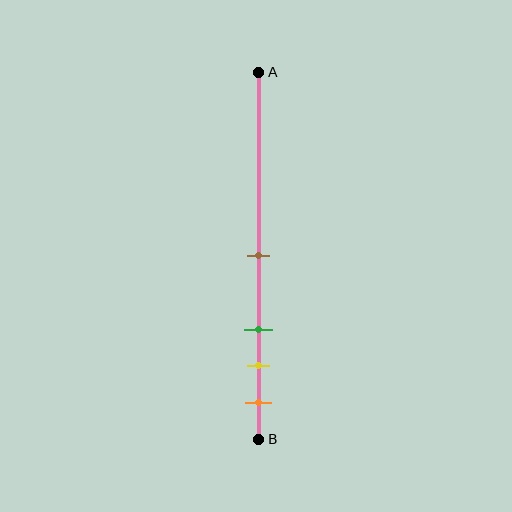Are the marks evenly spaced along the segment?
No, the marks are not evenly spaced.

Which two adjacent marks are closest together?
The yellow and orange marks are the closest adjacent pair.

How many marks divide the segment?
There are 4 marks dividing the segment.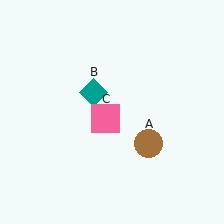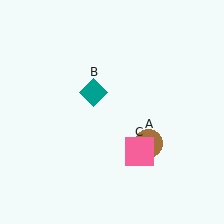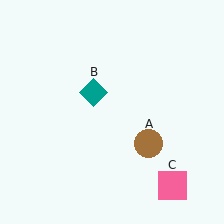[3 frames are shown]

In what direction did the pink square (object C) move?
The pink square (object C) moved down and to the right.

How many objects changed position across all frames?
1 object changed position: pink square (object C).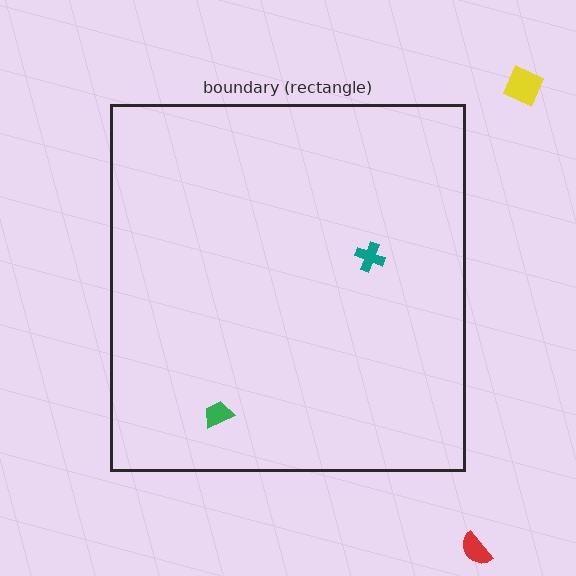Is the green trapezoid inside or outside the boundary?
Inside.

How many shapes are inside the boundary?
2 inside, 2 outside.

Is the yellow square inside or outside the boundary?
Outside.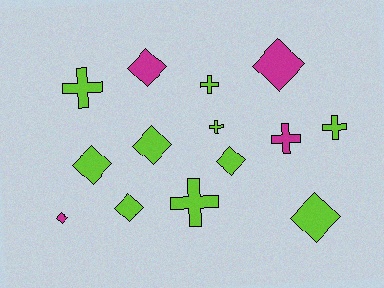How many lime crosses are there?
There are 5 lime crosses.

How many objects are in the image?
There are 14 objects.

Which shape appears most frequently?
Diamond, with 8 objects.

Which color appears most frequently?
Lime, with 10 objects.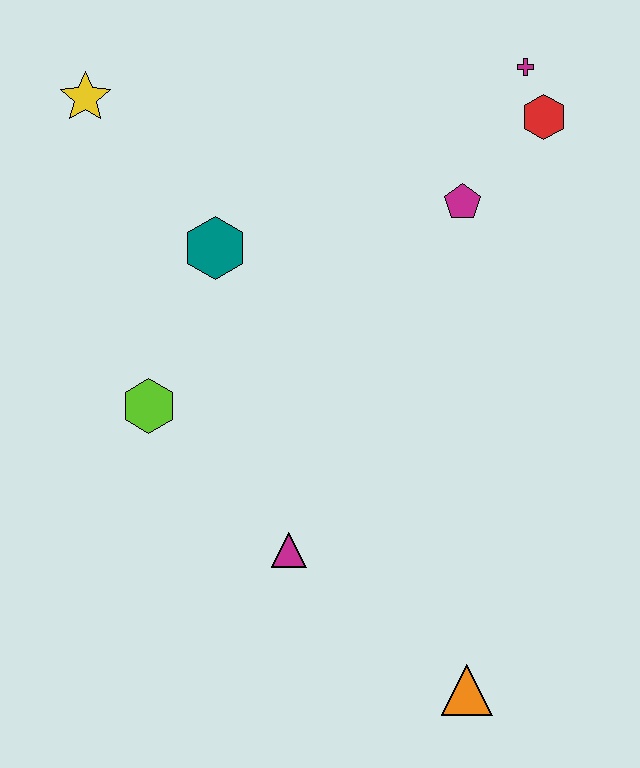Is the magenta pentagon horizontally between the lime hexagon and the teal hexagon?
No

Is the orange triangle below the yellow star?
Yes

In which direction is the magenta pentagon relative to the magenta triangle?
The magenta pentagon is above the magenta triangle.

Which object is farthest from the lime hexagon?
The magenta cross is farthest from the lime hexagon.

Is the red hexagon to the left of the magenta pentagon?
No